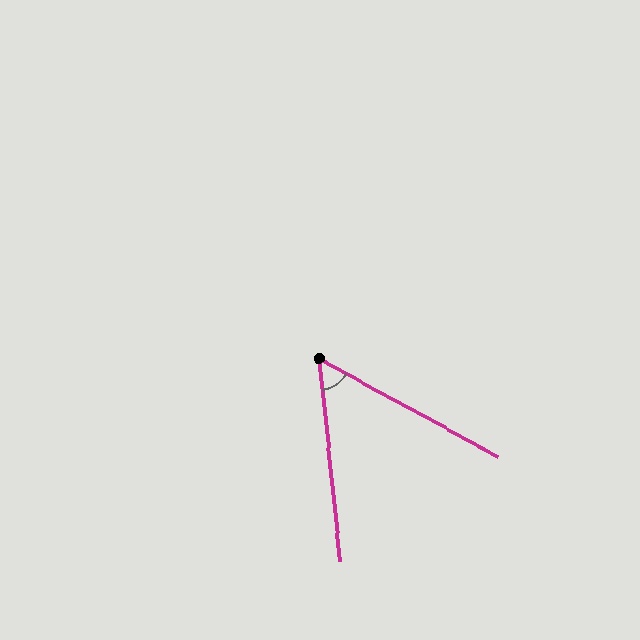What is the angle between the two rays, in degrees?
Approximately 56 degrees.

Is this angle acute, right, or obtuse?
It is acute.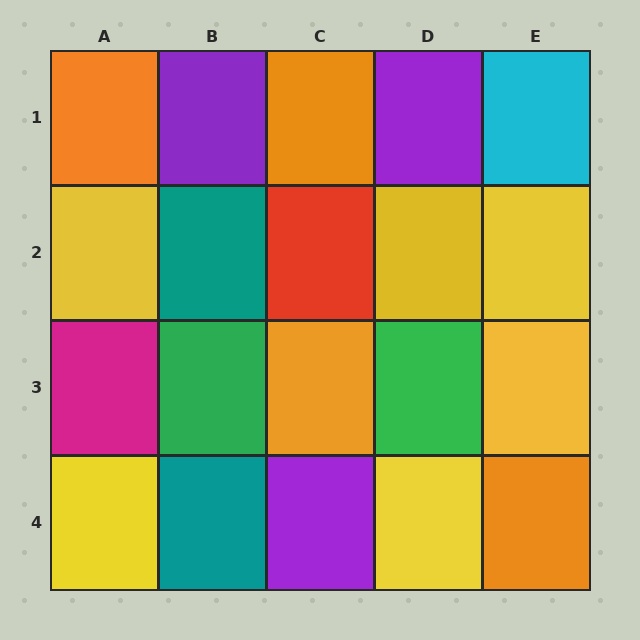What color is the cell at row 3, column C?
Orange.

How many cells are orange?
4 cells are orange.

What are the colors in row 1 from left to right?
Orange, purple, orange, purple, cyan.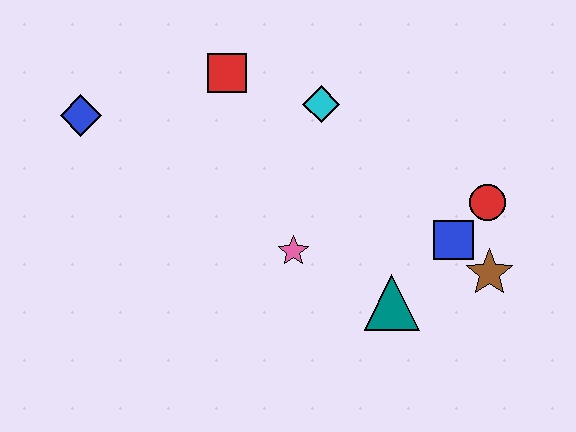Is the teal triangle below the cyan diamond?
Yes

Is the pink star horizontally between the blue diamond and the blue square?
Yes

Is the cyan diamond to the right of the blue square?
No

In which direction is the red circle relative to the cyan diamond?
The red circle is to the right of the cyan diamond.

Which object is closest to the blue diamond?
The red square is closest to the blue diamond.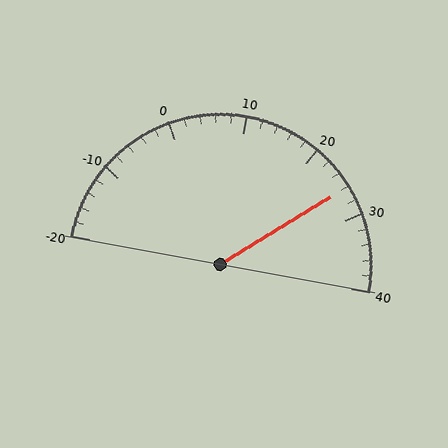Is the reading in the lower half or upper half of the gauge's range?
The reading is in the upper half of the range (-20 to 40).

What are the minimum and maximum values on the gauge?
The gauge ranges from -20 to 40.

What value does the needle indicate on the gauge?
The needle indicates approximately 26.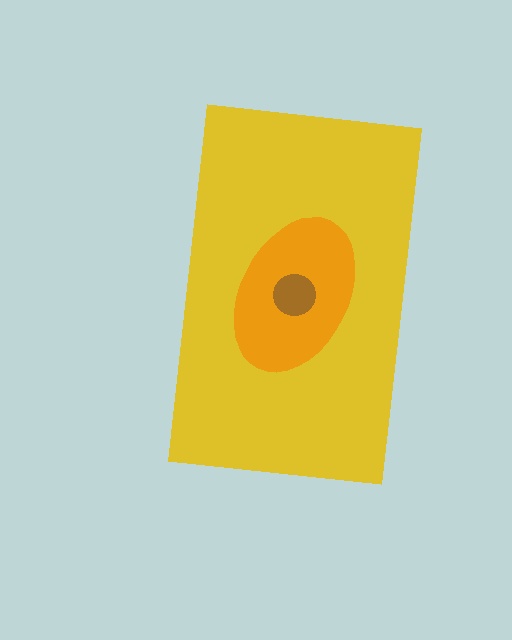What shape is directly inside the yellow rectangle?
The orange ellipse.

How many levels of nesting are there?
3.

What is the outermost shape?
The yellow rectangle.